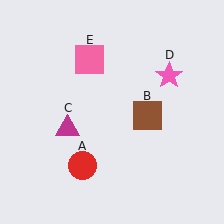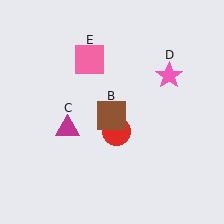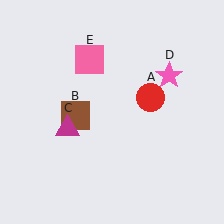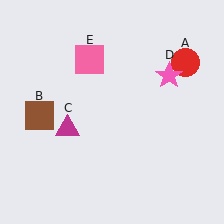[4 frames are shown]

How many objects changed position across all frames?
2 objects changed position: red circle (object A), brown square (object B).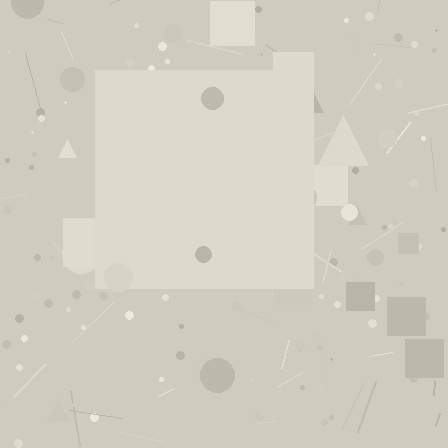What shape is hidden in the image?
A square is hidden in the image.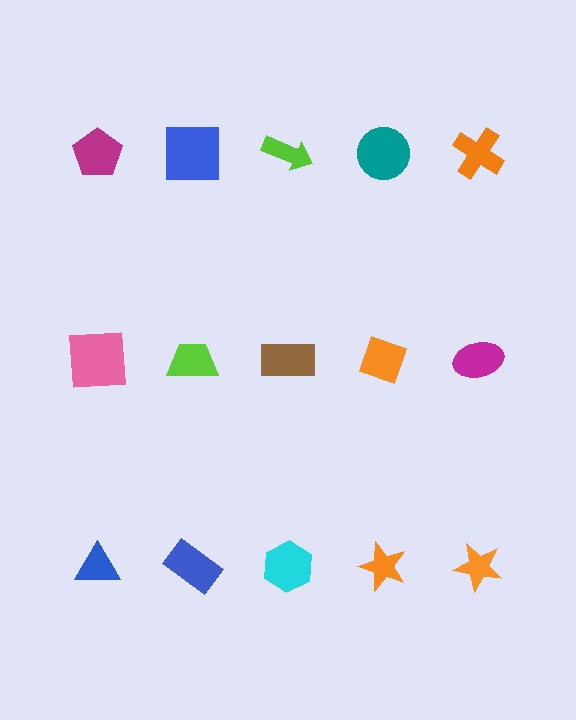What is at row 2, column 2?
A lime trapezoid.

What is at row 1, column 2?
A blue square.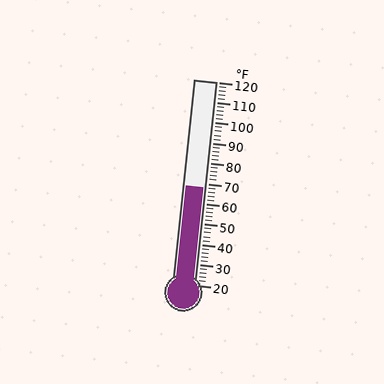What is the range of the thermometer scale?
The thermometer scale ranges from 20°F to 120°F.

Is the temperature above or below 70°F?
The temperature is below 70°F.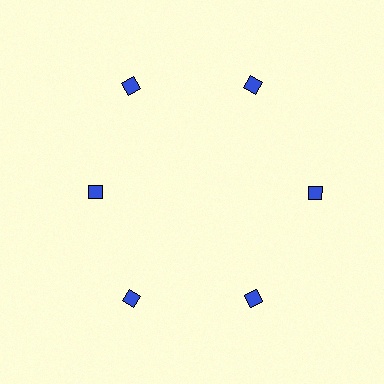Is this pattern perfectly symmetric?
No. The 6 blue diamonds are arranged in a ring, but one element near the 9 o'clock position is pulled inward toward the center, breaking the 6-fold rotational symmetry.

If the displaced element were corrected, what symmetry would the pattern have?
It would have 6-fold rotational symmetry — the pattern would map onto itself every 60 degrees.